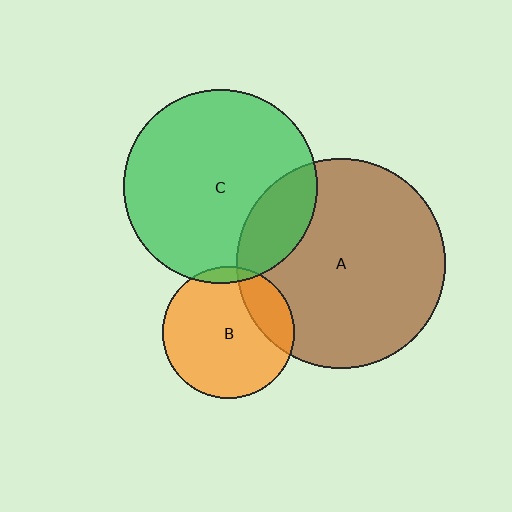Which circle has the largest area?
Circle A (brown).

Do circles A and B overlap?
Yes.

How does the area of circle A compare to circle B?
Approximately 2.5 times.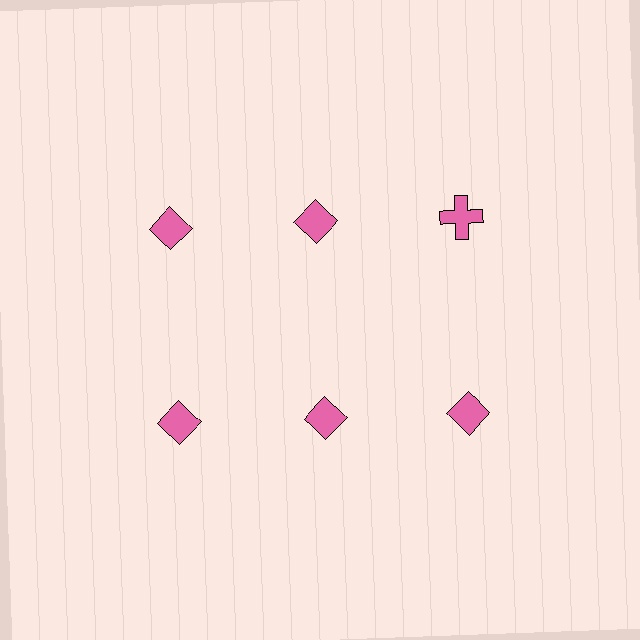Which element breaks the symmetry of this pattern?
The pink cross in the top row, center column breaks the symmetry. All other shapes are pink diamonds.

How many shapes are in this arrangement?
There are 6 shapes arranged in a grid pattern.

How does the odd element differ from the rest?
It has a different shape: cross instead of diamond.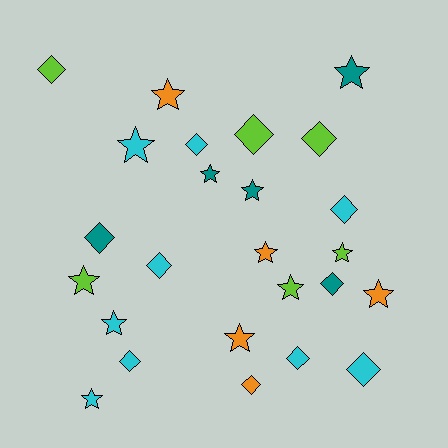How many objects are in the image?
There are 25 objects.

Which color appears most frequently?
Cyan, with 9 objects.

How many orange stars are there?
There are 4 orange stars.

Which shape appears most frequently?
Star, with 13 objects.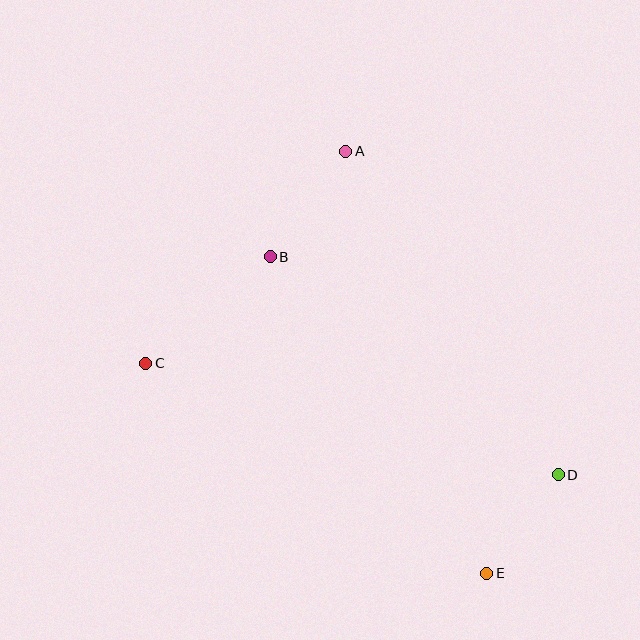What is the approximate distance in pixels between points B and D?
The distance between B and D is approximately 361 pixels.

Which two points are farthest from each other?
Points A and E are farthest from each other.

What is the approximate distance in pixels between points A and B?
The distance between A and B is approximately 130 pixels.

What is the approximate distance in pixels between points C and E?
The distance between C and E is approximately 401 pixels.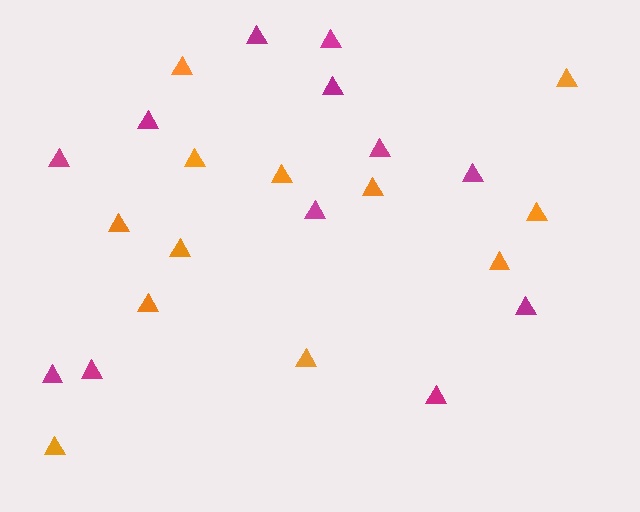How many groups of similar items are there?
There are 2 groups: one group of orange triangles (12) and one group of magenta triangles (12).